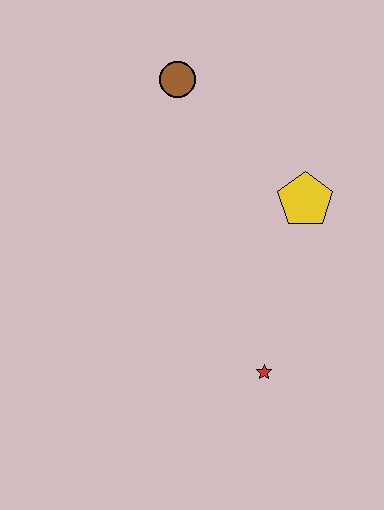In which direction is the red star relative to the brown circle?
The red star is below the brown circle.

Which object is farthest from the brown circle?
The red star is farthest from the brown circle.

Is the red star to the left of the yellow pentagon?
Yes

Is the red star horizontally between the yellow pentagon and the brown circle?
Yes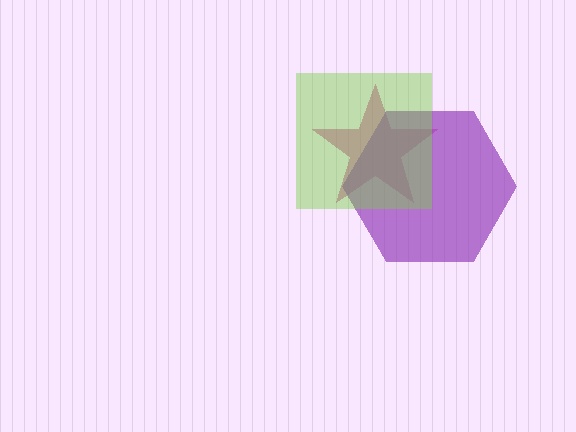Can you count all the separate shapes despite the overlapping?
Yes, there are 3 separate shapes.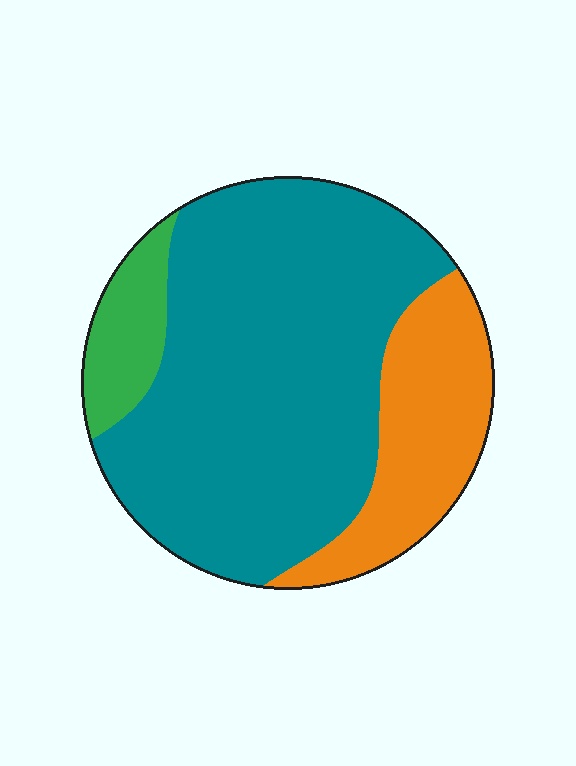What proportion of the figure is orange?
Orange takes up less than a quarter of the figure.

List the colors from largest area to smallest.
From largest to smallest: teal, orange, green.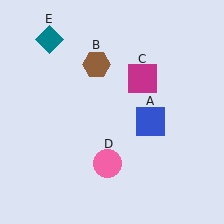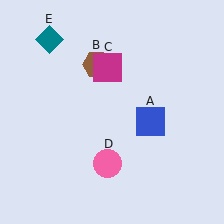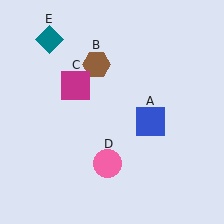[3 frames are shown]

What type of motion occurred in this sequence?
The magenta square (object C) rotated counterclockwise around the center of the scene.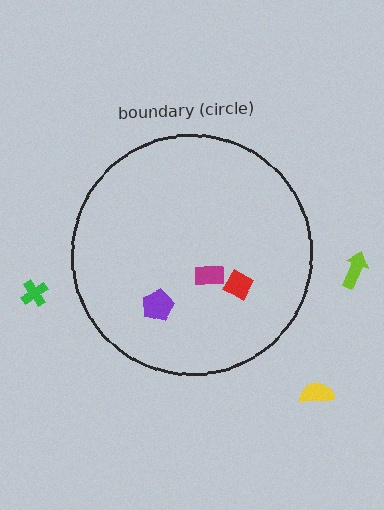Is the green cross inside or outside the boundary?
Outside.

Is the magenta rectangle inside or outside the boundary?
Inside.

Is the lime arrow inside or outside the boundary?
Outside.